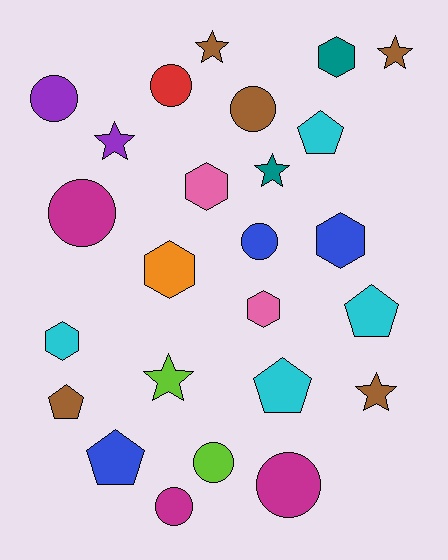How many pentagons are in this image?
There are 5 pentagons.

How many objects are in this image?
There are 25 objects.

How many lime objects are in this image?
There are 2 lime objects.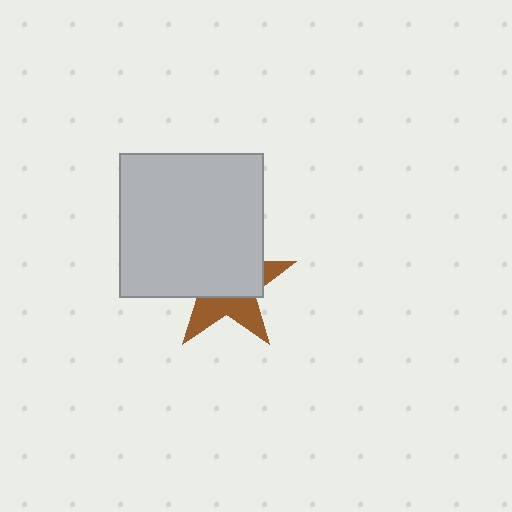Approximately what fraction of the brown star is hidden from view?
Roughly 60% of the brown star is hidden behind the light gray square.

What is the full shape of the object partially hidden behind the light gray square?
The partially hidden object is a brown star.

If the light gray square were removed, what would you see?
You would see the complete brown star.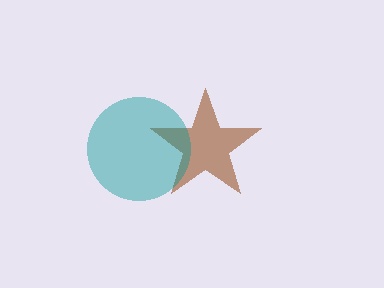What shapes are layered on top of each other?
The layered shapes are: a brown star, a teal circle.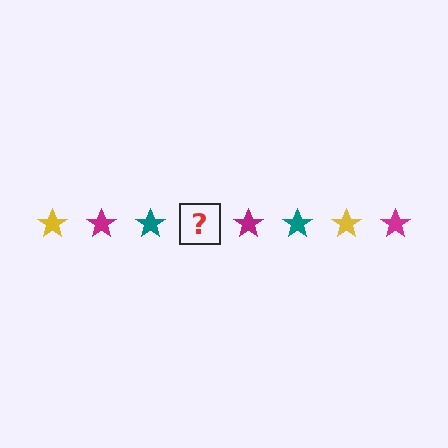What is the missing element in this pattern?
The missing element is a yellow star.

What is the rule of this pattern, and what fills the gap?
The rule is that the pattern cycles through yellow, magenta, teal stars. The gap should be filled with a yellow star.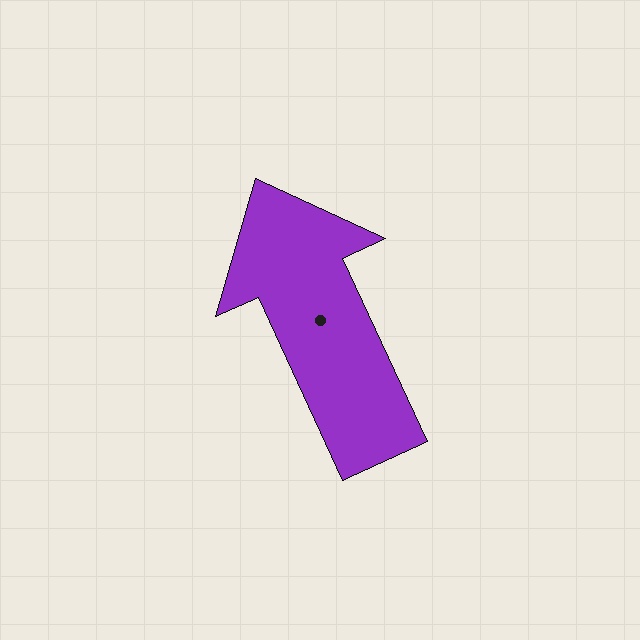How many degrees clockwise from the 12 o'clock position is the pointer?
Approximately 335 degrees.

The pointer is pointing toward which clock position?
Roughly 11 o'clock.